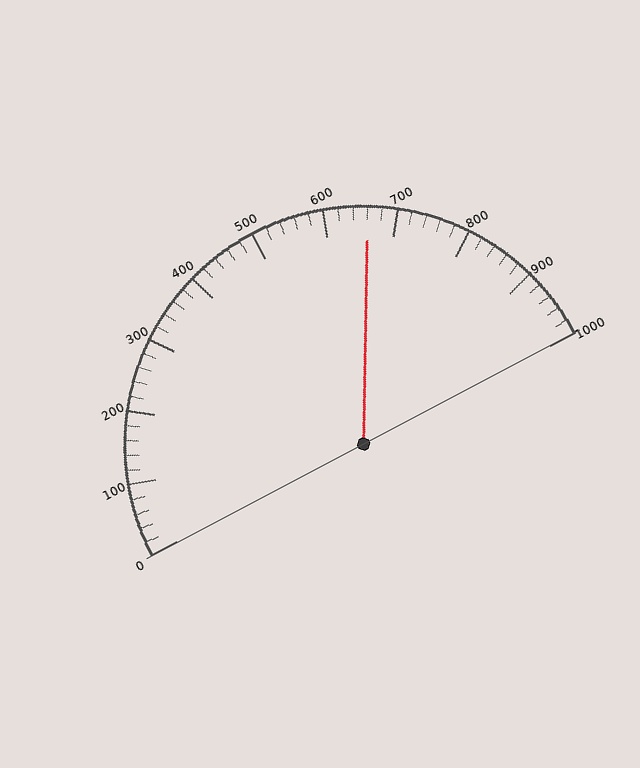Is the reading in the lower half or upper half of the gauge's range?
The reading is in the upper half of the range (0 to 1000).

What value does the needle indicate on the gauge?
The needle indicates approximately 660.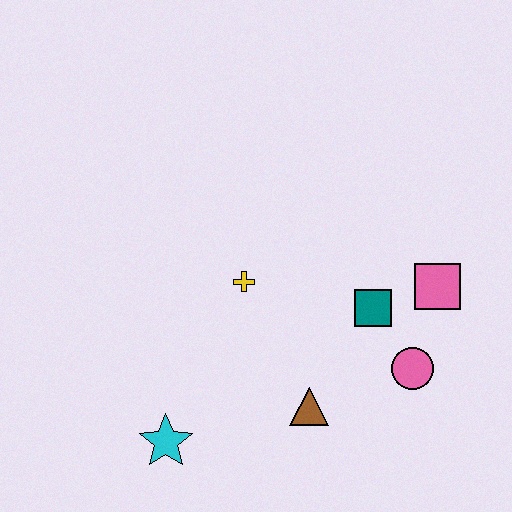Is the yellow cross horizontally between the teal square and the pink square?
No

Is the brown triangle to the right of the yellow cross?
Yes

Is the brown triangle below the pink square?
Yes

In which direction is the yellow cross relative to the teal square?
The yellow cross is to the left of the teal square.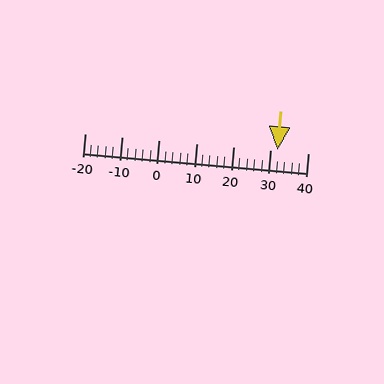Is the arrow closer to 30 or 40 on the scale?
The arrow is closer to 30.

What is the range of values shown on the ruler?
The ruler shows values from -20 to 40.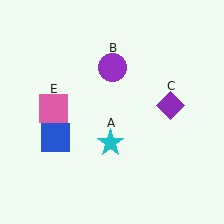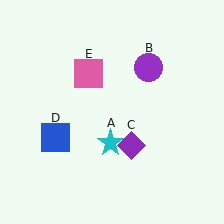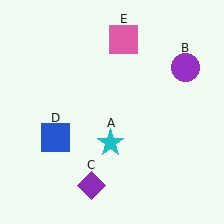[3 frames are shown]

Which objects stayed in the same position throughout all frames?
Cyan star (object A) and blue square (object D) remained stationary.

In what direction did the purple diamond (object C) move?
The purple diamond (object C) moved down and to the left.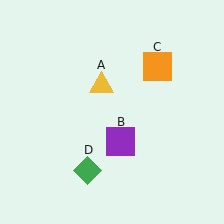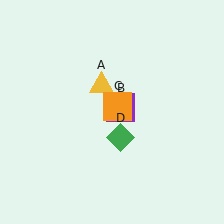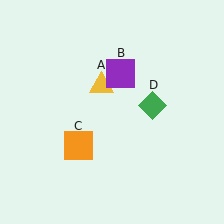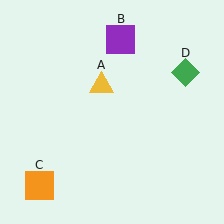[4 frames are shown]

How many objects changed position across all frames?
3 objects changed position: purple square (object B), orange square (object C), green diamond (object D).